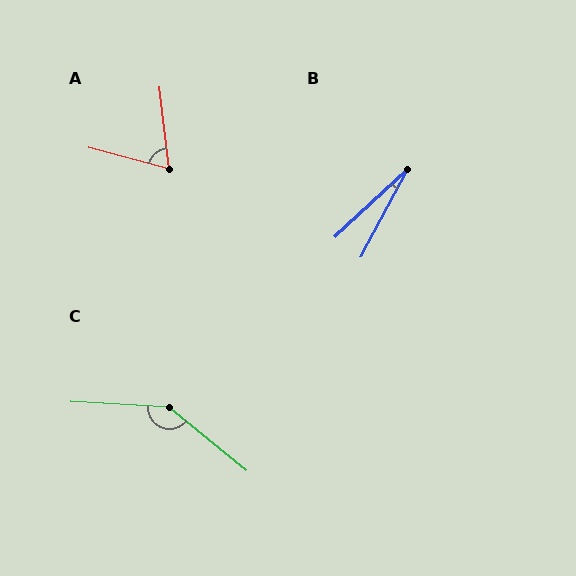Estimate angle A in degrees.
Approximately 68 degrees.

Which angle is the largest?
C, at approximately 144 degrees.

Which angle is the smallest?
B, at approximately 19 degrees.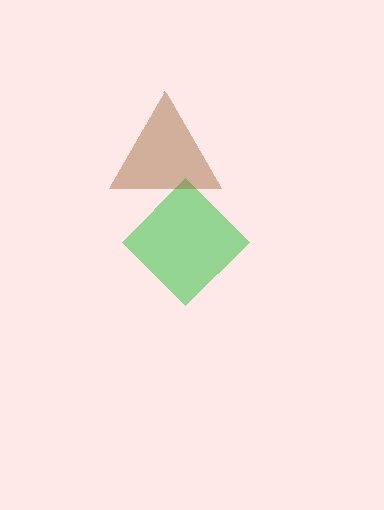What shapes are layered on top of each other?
The layered shapes are: a green diamond, a brown triangle.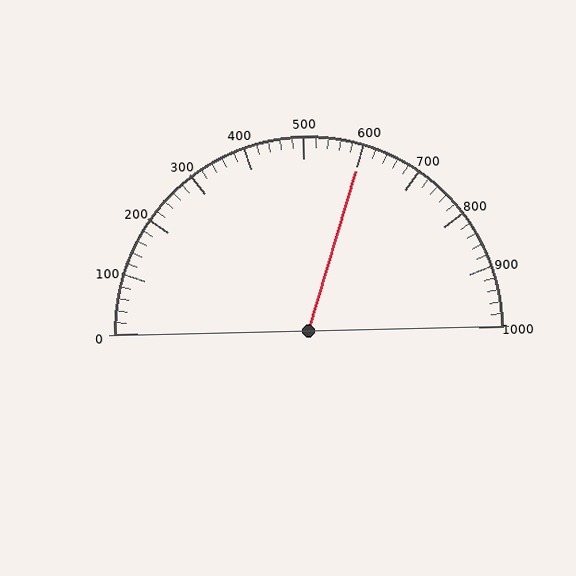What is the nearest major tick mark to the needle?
The nearest major tick mark is 600.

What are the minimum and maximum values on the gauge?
The gauge ranges from 0 to 1000.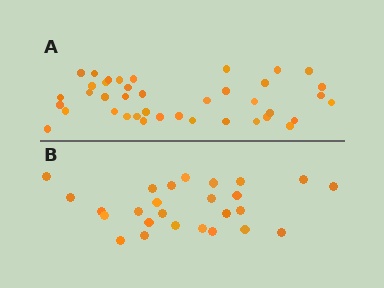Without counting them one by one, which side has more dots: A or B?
Region A (the top region) has more dots.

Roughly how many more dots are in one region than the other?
Region A has approximately 15 more dots than region B.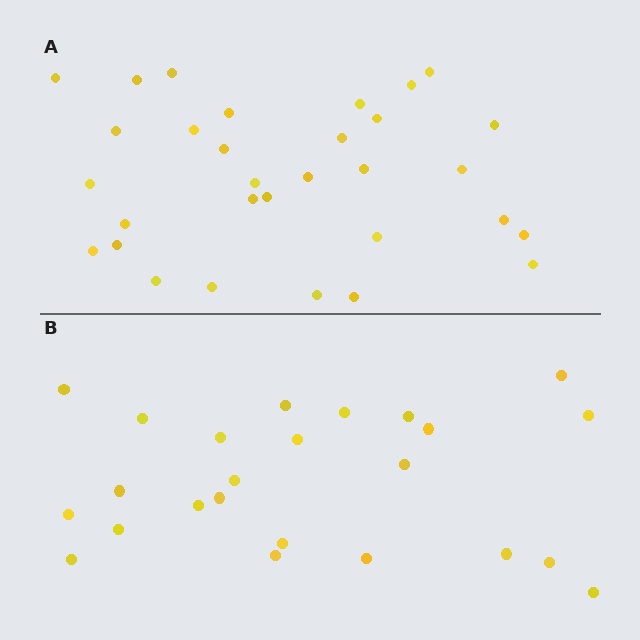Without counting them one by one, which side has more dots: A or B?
Region A (the top region) has more dots.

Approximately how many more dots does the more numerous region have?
Region A has roughly 8 or so more dots than region B.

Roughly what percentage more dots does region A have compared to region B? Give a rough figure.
About 30% more.